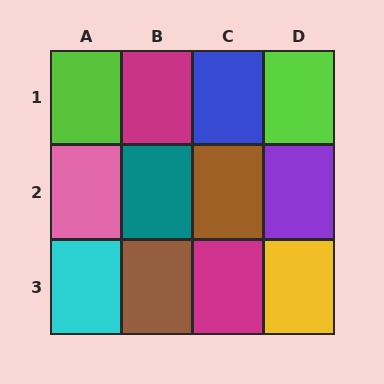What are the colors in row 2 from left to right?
Pink, teal, brown, purple.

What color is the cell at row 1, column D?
Lime.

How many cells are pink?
1 cell is pink.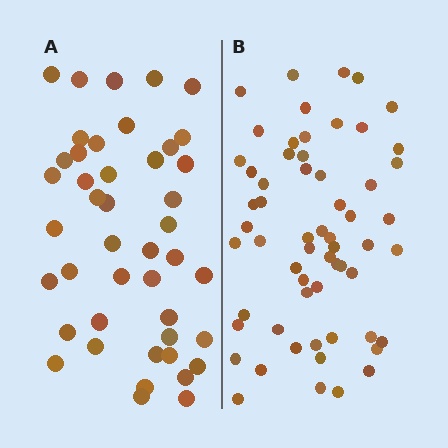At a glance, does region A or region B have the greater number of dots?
Region B (the right region) has more dots.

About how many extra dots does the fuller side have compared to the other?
Region B has approximately 15 more dots than region A.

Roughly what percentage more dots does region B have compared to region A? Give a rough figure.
About 35% more.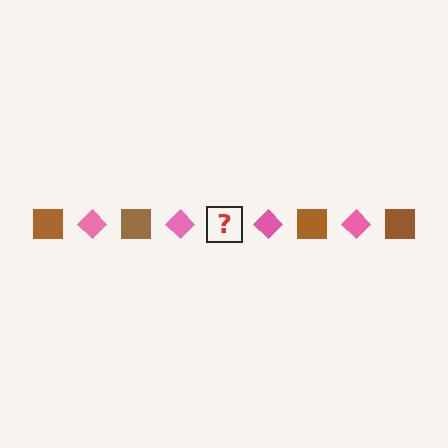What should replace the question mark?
The question mark should be replaced with a brown square.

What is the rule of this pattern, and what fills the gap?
The rule is that the pattern alternates between brown square and pink diamond. The gap should be filled with a brown square.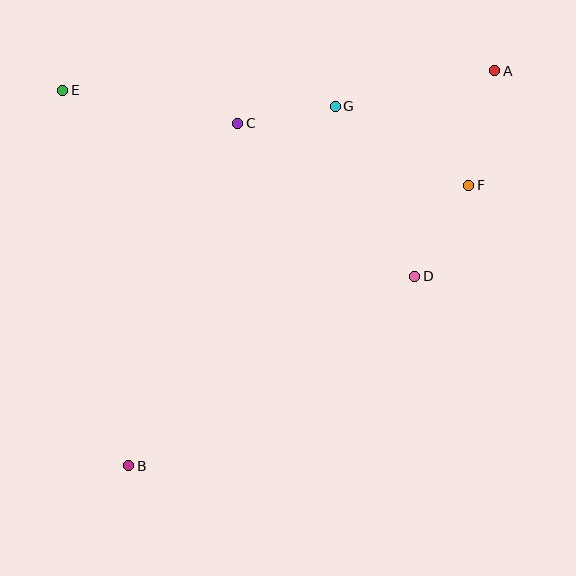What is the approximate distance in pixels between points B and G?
The distance between B and G is approximately 415 pixels.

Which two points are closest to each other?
Points C and G are closest to each other.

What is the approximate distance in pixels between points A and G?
The distance between A and G is approximately 164 pixels.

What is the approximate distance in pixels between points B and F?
The distance between B and F is approximately 441 pixels.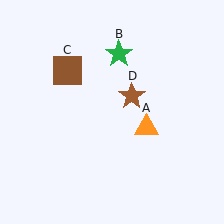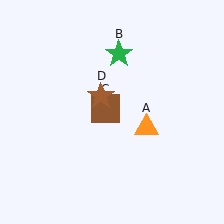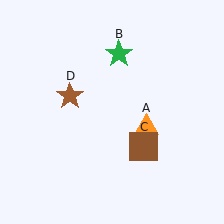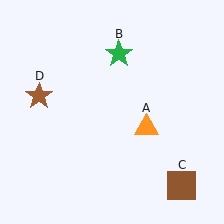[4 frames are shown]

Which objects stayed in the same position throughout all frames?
Orange triangle (object A) and green star (object B) remained stationary.